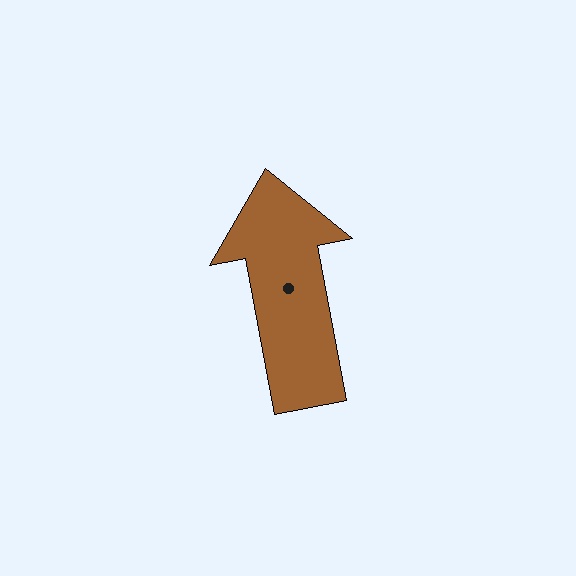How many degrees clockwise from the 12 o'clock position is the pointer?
Approximately 349 degrees.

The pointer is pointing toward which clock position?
Roughly 12 o'clock.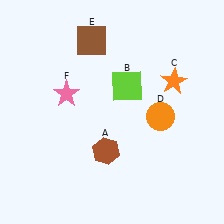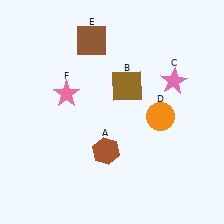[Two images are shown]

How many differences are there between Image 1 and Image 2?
There are 2 differences between the two images.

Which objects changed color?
B changed from lime to brown. C changed from orange to pink.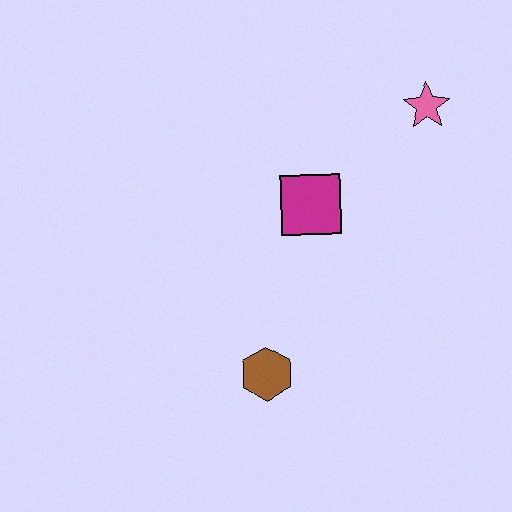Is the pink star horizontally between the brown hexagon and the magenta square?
No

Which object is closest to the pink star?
The magenta square is closest to the pink star.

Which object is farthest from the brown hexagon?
The pink star is farthest from the brown hexagon.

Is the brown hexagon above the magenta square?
No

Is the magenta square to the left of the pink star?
Yes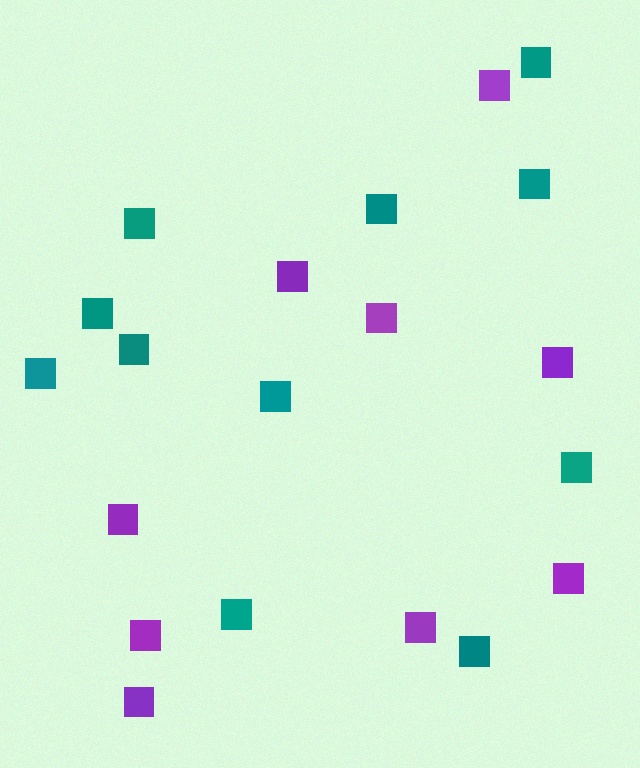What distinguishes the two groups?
There are 2 groups: one group of teal squares (11) and one group of purple squares (9).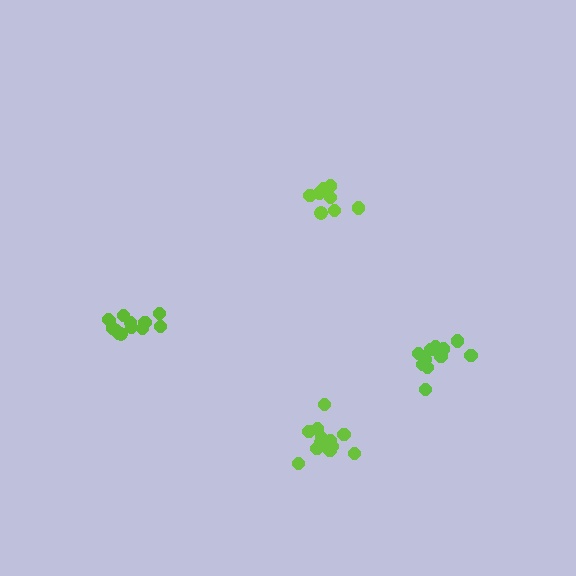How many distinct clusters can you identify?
There are 4 distinct clusters.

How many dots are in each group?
Group 1: 13 dots, Group 2: 11 dots, Group 3: 8 dots, Group 4: 12 dots (44 total).